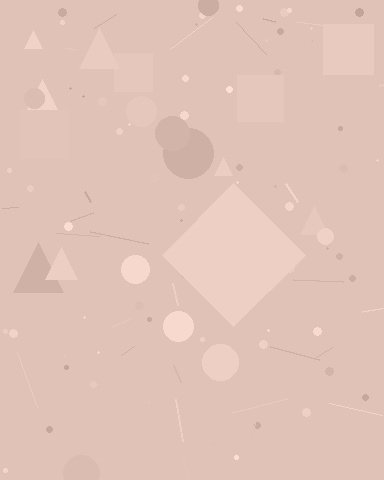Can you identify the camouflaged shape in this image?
The camouflaged shape is a diamond.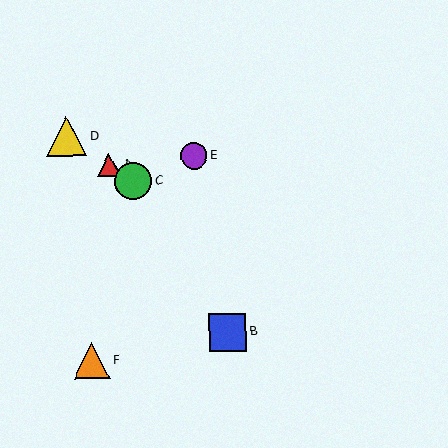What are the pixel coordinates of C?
Object C is at (133, 181).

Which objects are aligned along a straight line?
Objects A, C, D are aligned along a straight line.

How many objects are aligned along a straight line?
3 objects (A, C, D) are aligned along a straight line.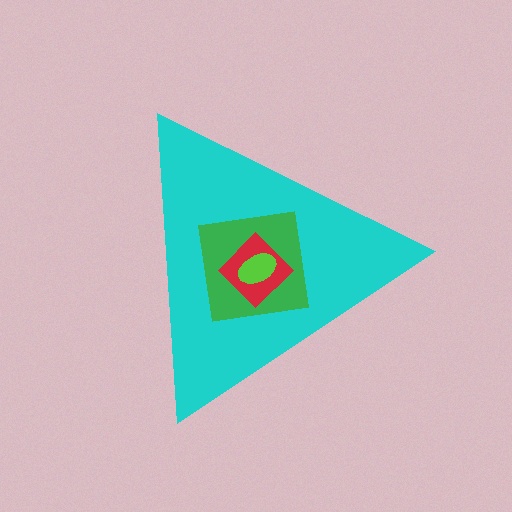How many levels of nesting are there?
4.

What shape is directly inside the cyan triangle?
The green square.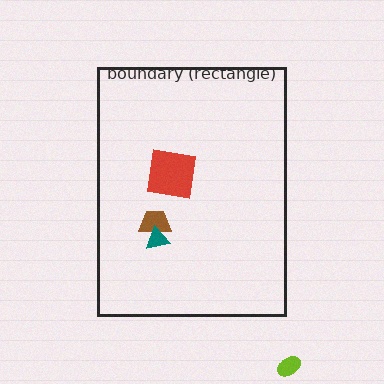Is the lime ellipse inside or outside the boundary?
Outside.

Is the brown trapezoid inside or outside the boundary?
Inside.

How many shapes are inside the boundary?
3 inside, 1 outside.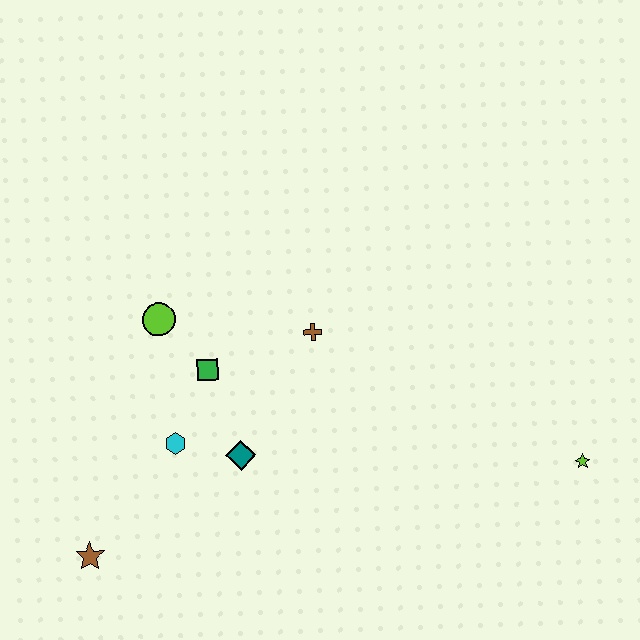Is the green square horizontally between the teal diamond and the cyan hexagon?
Yes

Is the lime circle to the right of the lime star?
No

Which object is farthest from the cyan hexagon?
The lime star is farthest from the cyan hexagon.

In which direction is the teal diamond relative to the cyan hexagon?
The teal diamond is to the right of the cyan hexagon.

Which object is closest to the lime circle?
The green square is closest to the lime circle.